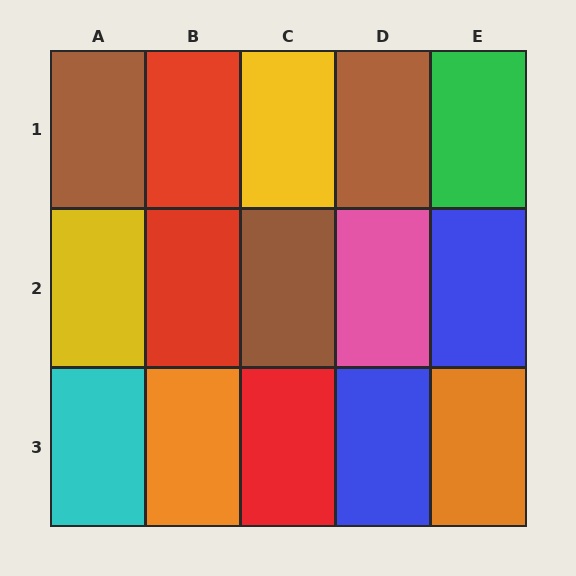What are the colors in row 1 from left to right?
Brown, red, yellow, brown, green.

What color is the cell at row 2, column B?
Red.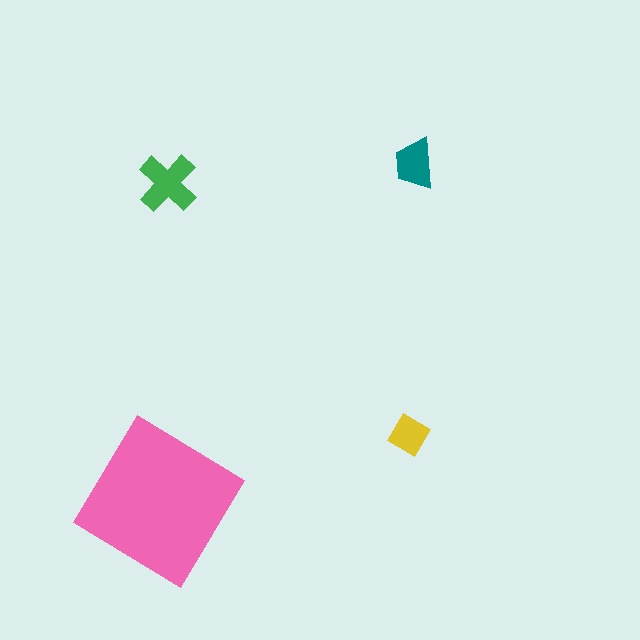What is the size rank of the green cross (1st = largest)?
2nd.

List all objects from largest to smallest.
The pink diamond, the green cross, the teal trapezoid, the yellow diamond.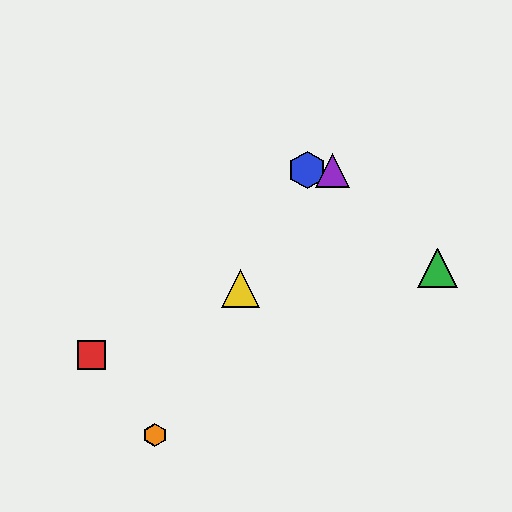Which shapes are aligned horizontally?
The blue hexagon, the purple triangle are aligned horizontally.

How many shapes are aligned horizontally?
2 shapes (the blue hexagon, the purple triangle) are aligned horizontally.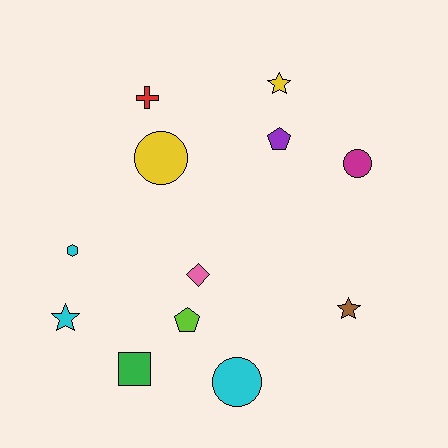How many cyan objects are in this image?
There are 3 cyan objects.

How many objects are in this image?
There are 12 objects.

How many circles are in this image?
There are 3 circles.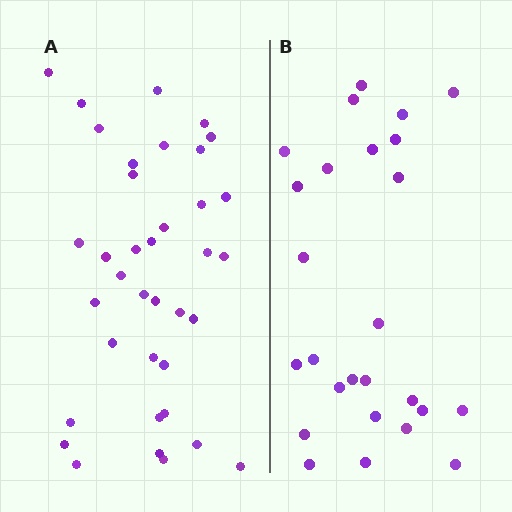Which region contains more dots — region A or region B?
Region A (the left region) has more dots.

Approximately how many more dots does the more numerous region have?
Region A has roughly 12 or so more dots than region B.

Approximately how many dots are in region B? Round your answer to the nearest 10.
About 30 dots. (The exact count is 26, which rounds to 30.)